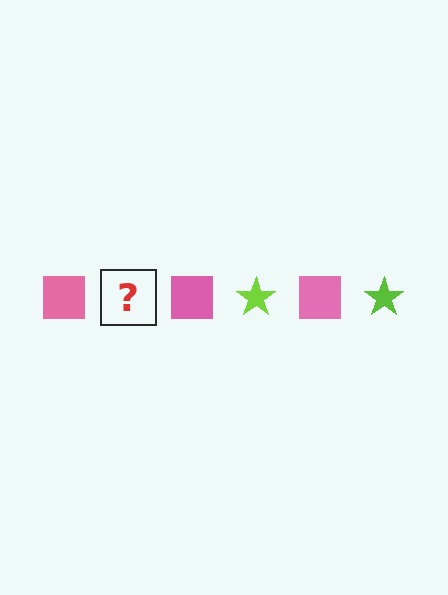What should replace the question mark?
The question mark should be replaced with a lime star.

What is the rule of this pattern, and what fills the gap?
The rule is that the pattern alternates between pink square and lime star. The gap should be filled with a lime star.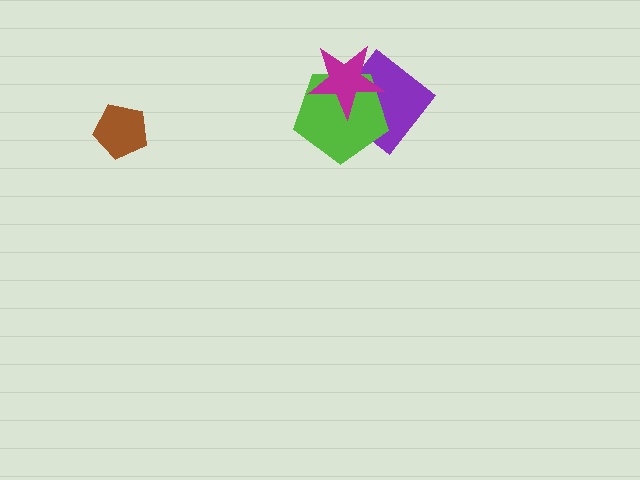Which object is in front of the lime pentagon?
The magenta star is in front of the lime pentagon.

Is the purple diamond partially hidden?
Yes, it is partially covered by another shape.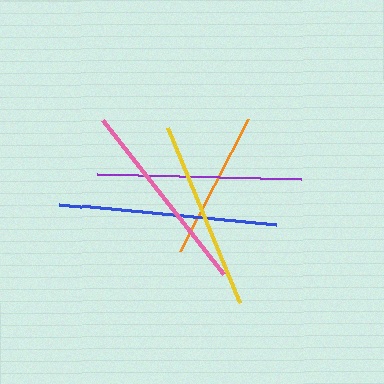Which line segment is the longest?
The blue line is the longest at approximately 217 pixels.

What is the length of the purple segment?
The purple segment is approximately 204 pixels long.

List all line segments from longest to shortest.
From longest to shortest: blue, purple, pink, yellow, orange.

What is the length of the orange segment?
The orange segment is approximately 148 pixels long.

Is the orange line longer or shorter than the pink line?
The pink line is longer than the orange line.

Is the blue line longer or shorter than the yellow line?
The blue line is longer than the yellow line.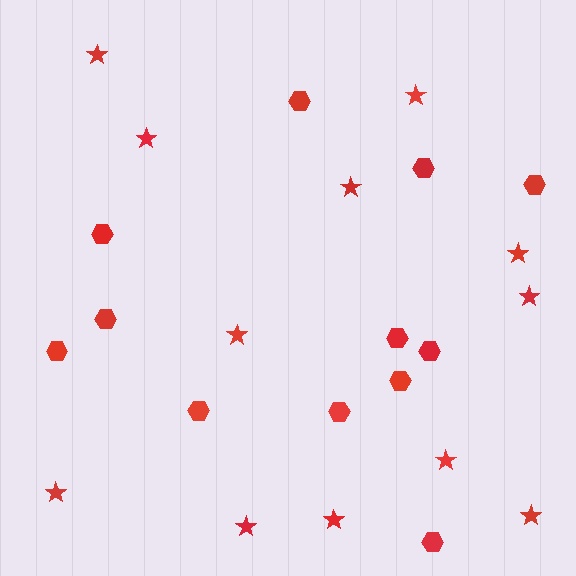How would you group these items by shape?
There are 2 groups: one group of stars (12) and one group of hexagons (12).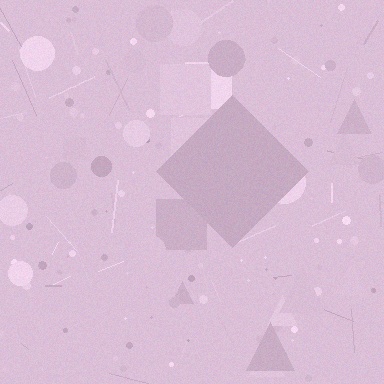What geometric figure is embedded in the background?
A diamond is embedded in the background.